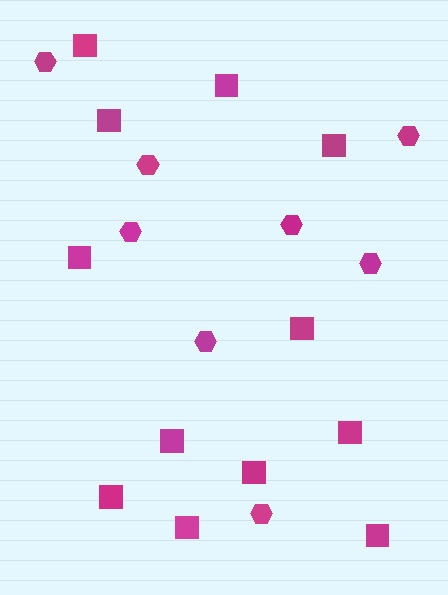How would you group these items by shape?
There are 2 groups: one group of squares (12) and one group of hexagons (8).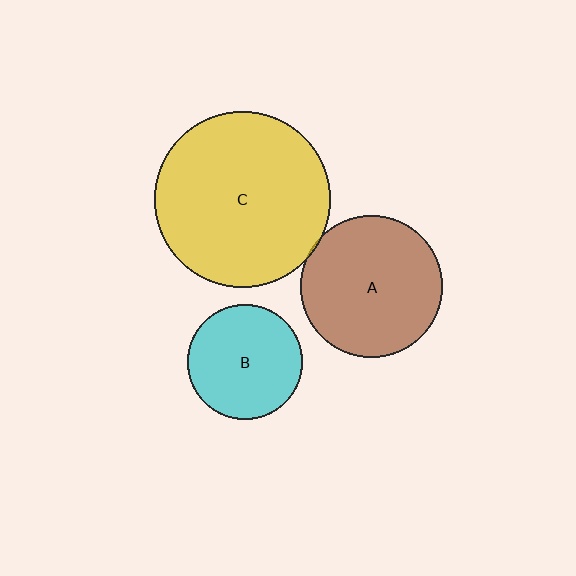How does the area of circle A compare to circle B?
Approximately 1.5 times.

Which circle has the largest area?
Circle C (yellow).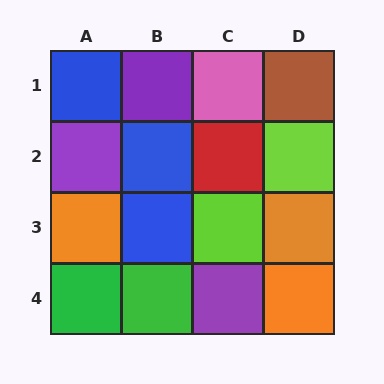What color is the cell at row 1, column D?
Brown.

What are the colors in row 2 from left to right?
Purple, blue, red, lime.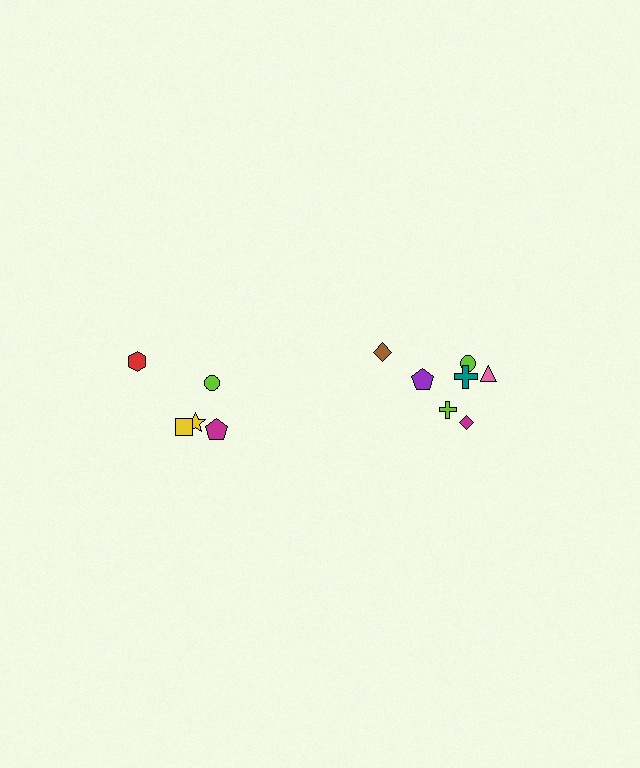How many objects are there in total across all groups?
There are 12 objects.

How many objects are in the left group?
There are 5 objects.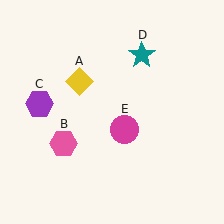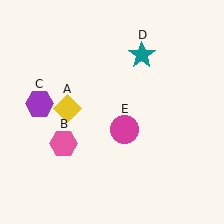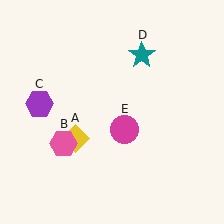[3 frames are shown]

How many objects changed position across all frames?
1 object changed position: yellow diamond (object A).